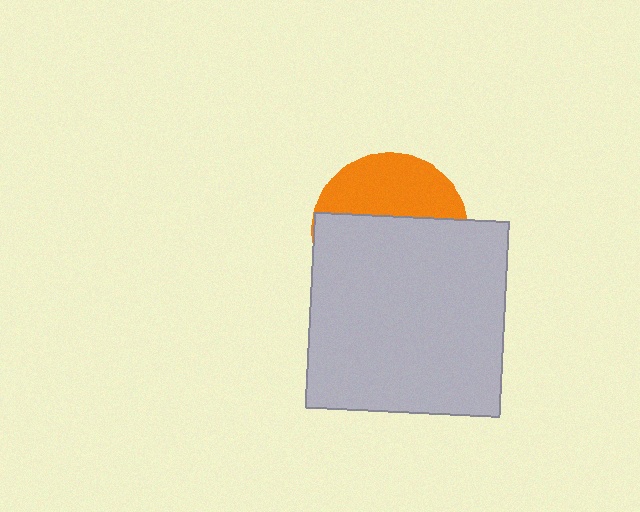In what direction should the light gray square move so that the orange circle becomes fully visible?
The light gray square should move down. That is the shortest direction to clear the overlap and leave the orange circle fully visible.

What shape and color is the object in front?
The object in front is a light gray square.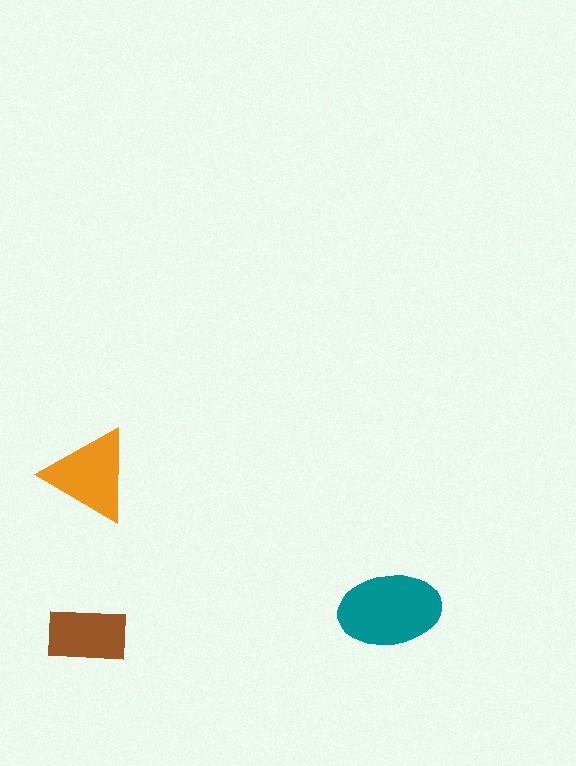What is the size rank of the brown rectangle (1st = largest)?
3rd.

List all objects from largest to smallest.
The teal ellipse, the orange triangle, the brown rectangle.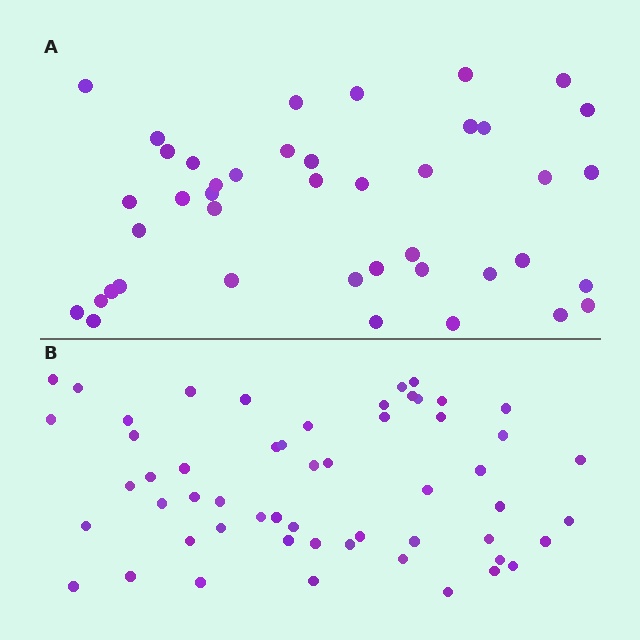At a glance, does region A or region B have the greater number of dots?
Region B (the bottom region) has more dots.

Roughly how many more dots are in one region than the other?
Region B has approximately 15 more dots than region A.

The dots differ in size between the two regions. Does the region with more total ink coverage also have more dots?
No. Region A has more total ink coverage because its dots are larger, but region B actually contains more individual dots. Total area can be misleading — the number of items is what matters here.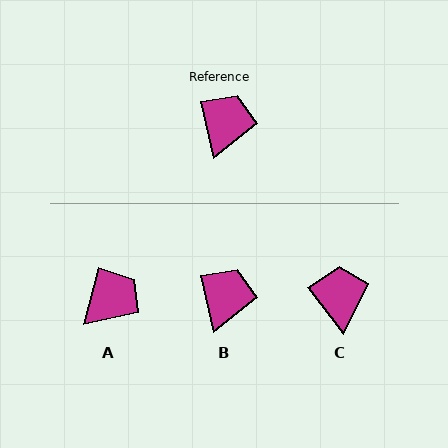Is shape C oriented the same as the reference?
No, it is off by about 25 degrees.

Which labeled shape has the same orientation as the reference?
B.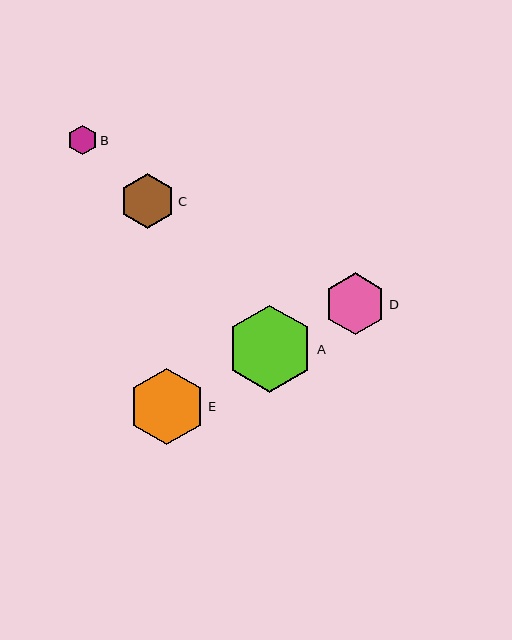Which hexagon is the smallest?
Hexagon B is the smallest with a size of approximately 30 pixels.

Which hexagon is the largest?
Hexagon A is the largest with a size of approximately 87 pixels.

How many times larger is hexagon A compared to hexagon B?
Hexagon A is approximately 3.0 times the size of hexagon B.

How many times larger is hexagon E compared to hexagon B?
Hexagon E is approximately 2.6 times the size of hexagon B.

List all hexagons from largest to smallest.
From largest to smallest: A, E, D, C, B.